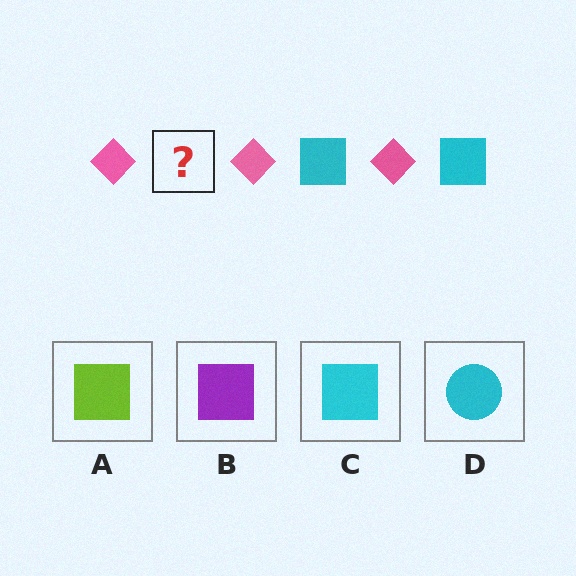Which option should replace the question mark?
Option C.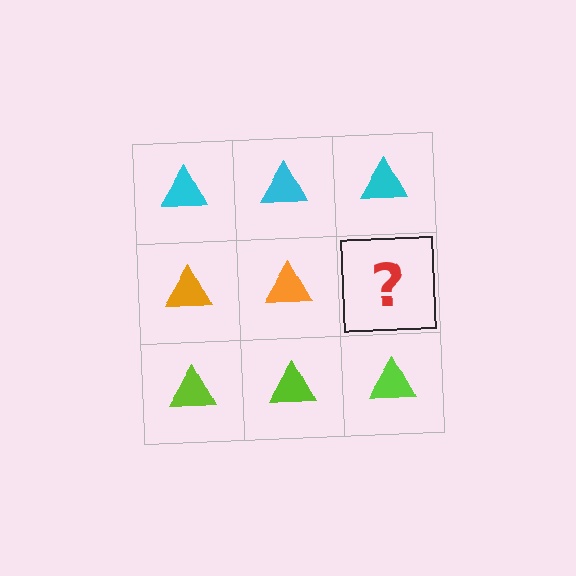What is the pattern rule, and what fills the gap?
The rule is that each row has a consistent color. The gap should be filled with an orange triangle.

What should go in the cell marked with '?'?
The missing cell should contain an orange triangle.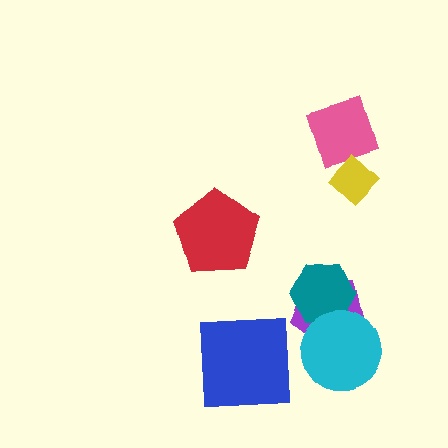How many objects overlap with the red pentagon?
0 objects overlap with the red pentagon.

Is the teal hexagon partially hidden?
Yes, it is partially covered by another shape.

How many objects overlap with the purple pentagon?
2 objects overlap with the purple pentagon.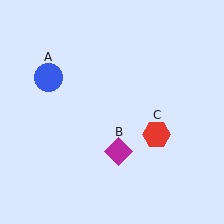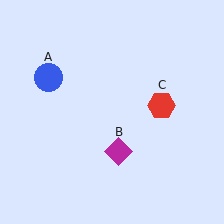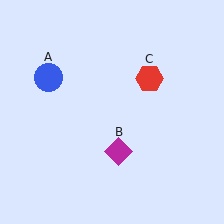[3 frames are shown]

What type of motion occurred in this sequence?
The red hexagon (object C) rotated counterclockwise around the center of the scene.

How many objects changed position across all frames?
1 object changed position: red hexagon (object C).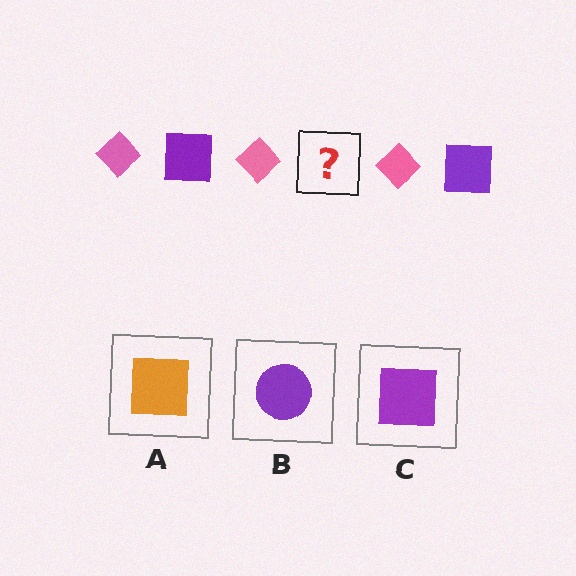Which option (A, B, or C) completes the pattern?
C.